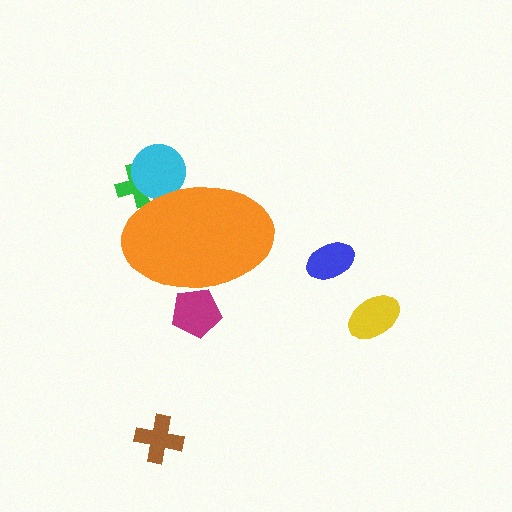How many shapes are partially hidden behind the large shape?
3 shapes are partially hidden.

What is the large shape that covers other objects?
An orange ellipse.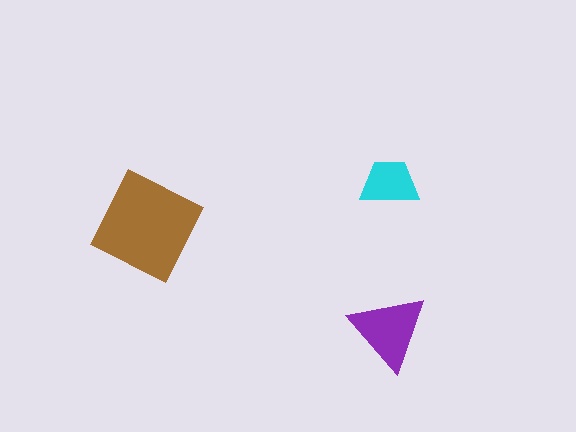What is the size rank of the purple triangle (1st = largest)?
2nd.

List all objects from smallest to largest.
The cyan trapezoid, the purple triangle, the brown square.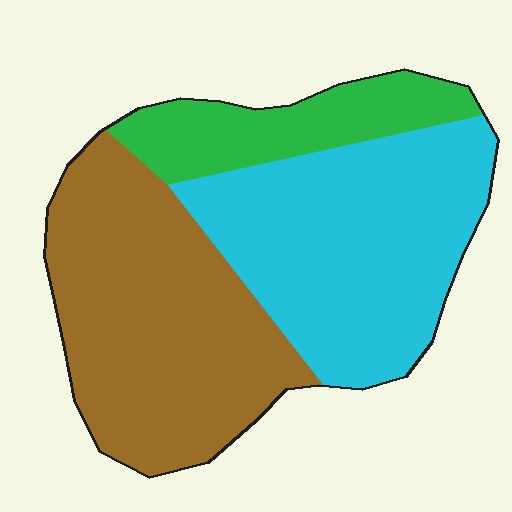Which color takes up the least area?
Green, at roughly 15%.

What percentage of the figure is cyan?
Cyan takes up between a third and a half of the figure.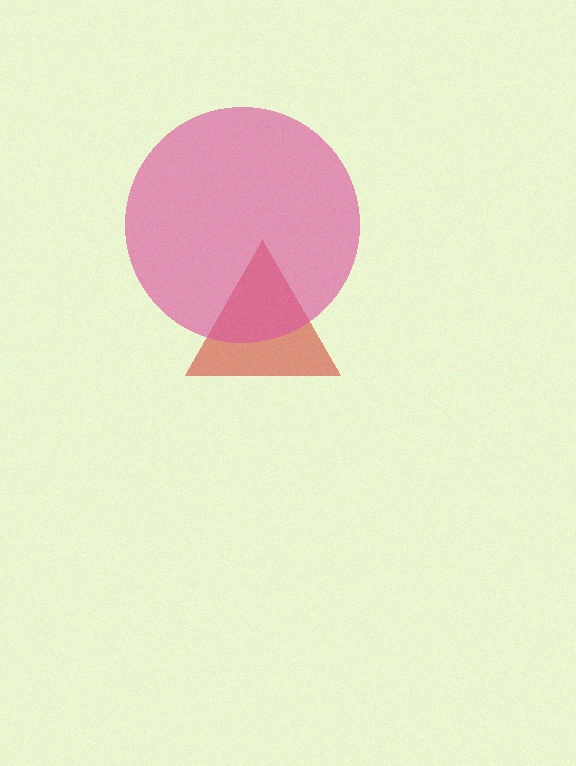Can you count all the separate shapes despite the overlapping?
Yes, there are 2 separate shapes.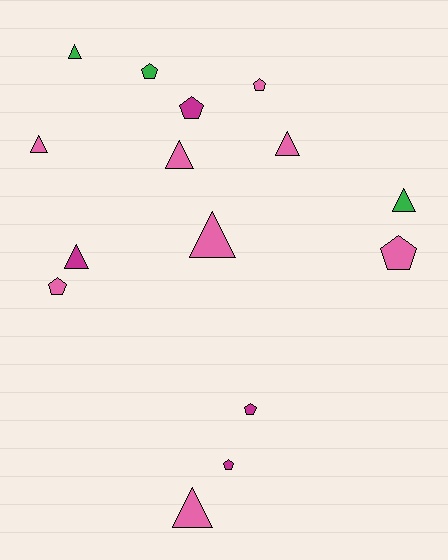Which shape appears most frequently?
Triangle, with 8 objects.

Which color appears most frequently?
Pink, with 8 objects.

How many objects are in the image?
There are 15 objects.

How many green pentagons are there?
There is 1 green pentagon.